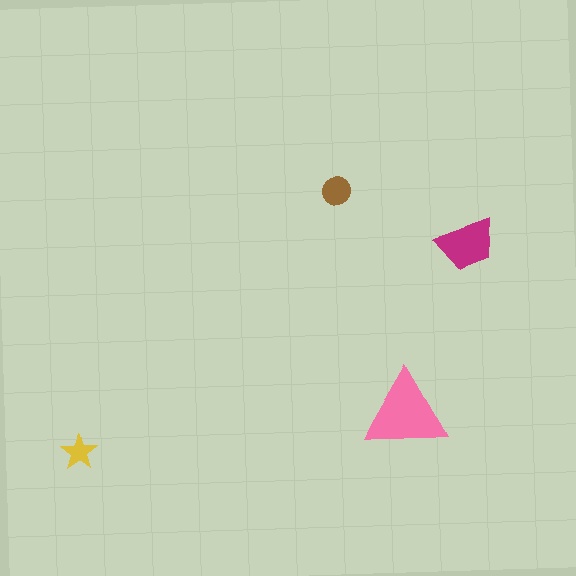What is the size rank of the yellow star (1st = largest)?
4th.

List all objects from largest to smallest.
The pink triangle, the magenta trapezoid, the brown circle, the yellow star.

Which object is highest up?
The brown circle is topmost.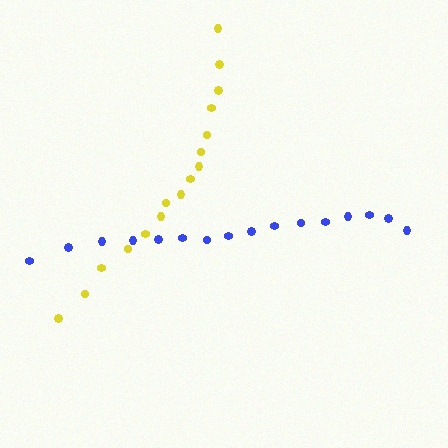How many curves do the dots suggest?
There are 2 distinct paths.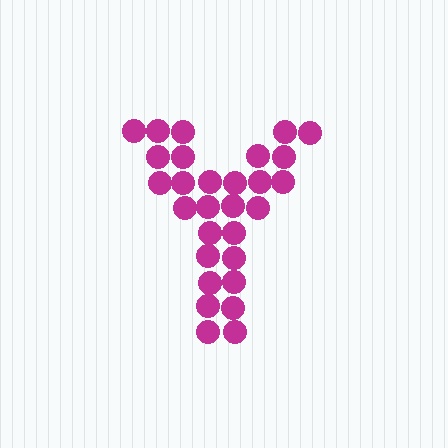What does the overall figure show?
The overall figure shows the letter Y.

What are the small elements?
The small elements are circles.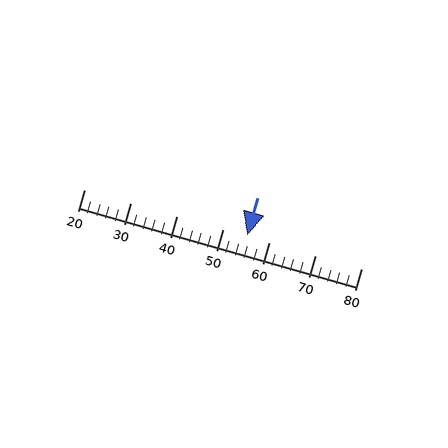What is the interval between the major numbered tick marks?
The major tick marks are spaced 10 units apart.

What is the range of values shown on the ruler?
The ruler shows values from 20 to 80.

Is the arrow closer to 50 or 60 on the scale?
The arrow is closer to 60.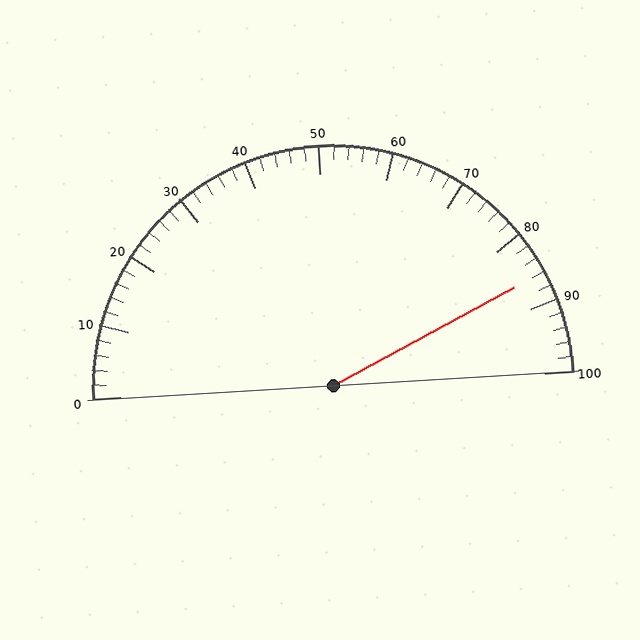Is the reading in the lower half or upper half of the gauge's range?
The reading is in the upper half of the range (0 to 100).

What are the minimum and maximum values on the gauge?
The gauge ranges from 0 to 100.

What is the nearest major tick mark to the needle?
The nearest major tick mark is 90.